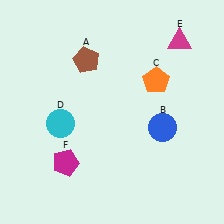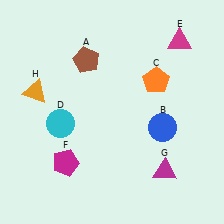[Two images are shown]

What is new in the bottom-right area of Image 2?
A magenta triangle (G) was added in the bottom-right area of Image 2.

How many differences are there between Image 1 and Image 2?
There are 2 differences between the two images.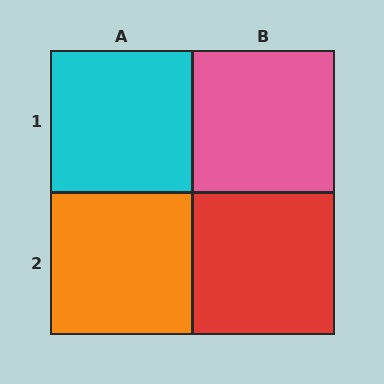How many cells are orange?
1 cell is orange.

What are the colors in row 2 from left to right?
Orange, red.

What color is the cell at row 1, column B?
Pink.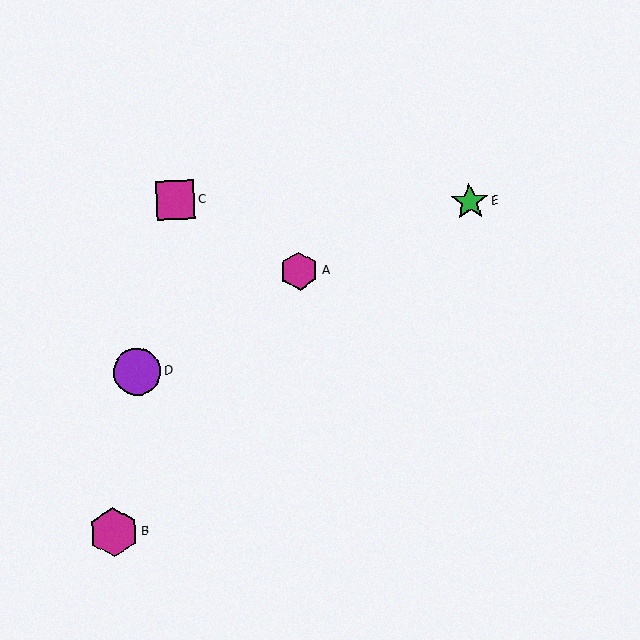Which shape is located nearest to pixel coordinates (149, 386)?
The purple circle (labeled D) at (137, 371) is nearest to that location.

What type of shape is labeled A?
Shape A is a magenta hexagon.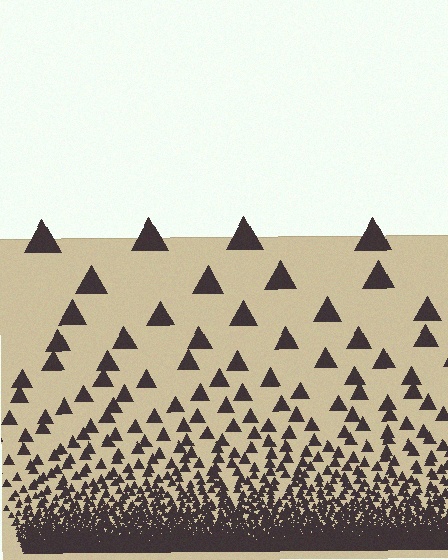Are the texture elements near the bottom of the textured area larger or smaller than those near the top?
Smaller. The gradient is inverted — elements near the bottom are smaller and denser.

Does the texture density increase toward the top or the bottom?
Density increases toward the bottom.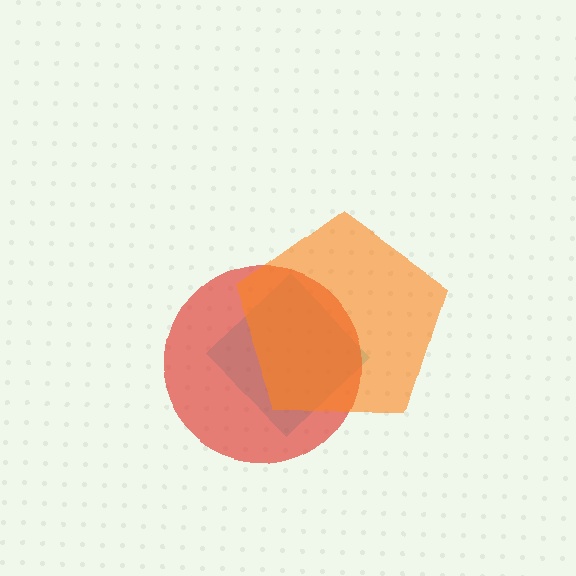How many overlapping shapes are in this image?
There are 3 overlapping shapes in the image.